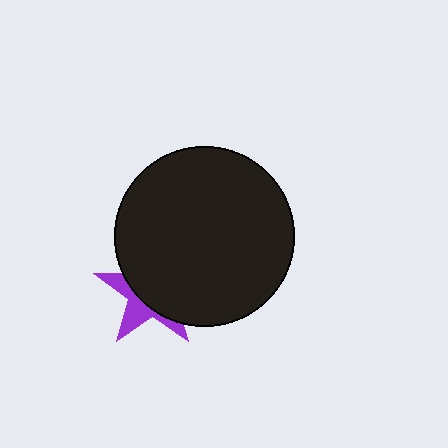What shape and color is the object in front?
The object in front is a black circle.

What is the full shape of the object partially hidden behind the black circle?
The partially hidden object is a purple star.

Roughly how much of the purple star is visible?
A small part of it is visible (roughly 35%).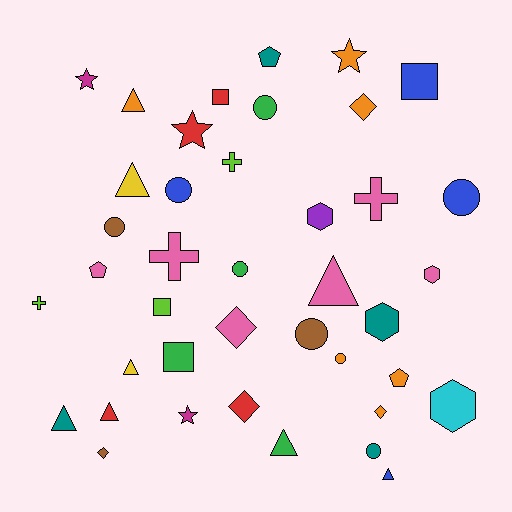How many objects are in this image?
There are 40 objects.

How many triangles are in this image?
There are 8 triangles.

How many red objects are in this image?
There are 4 red objects.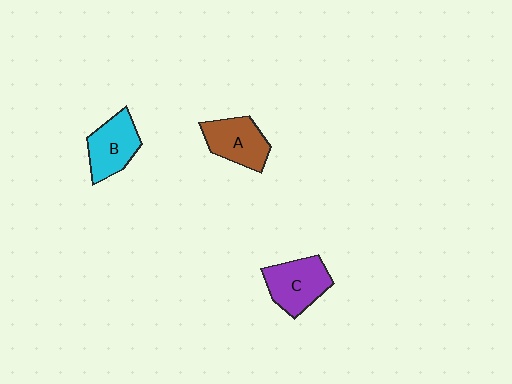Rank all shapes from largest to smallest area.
From largest to smallest: C (purple), B (cyan), A (brown).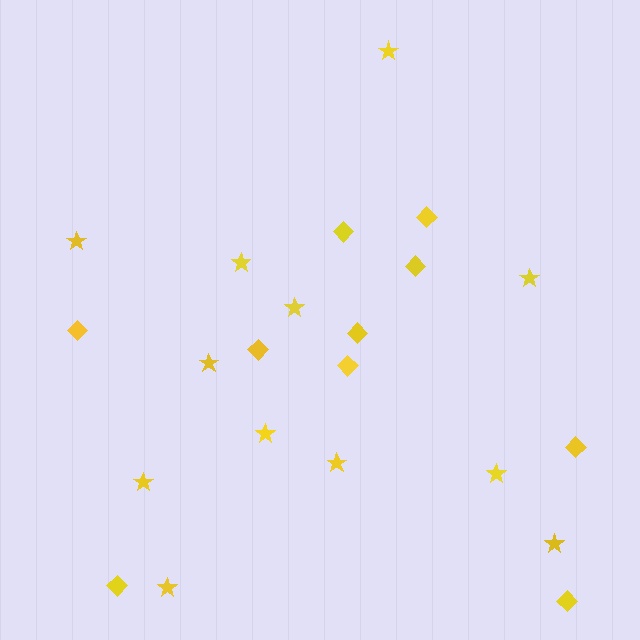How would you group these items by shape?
There are 2 groups: one group of stars (12) and one group of diamonds (10).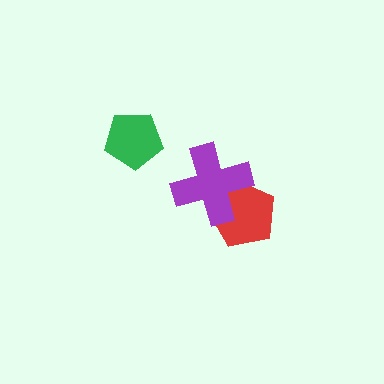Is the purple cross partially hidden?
No, no other shape covers it.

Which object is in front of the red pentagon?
The purple cross is in front of the red pentagon.